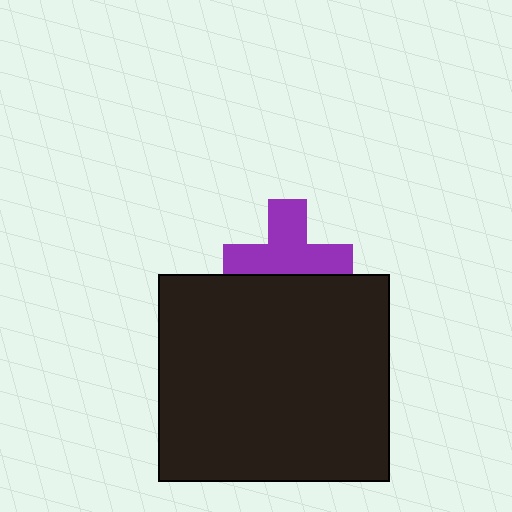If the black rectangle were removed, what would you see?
You would see the complete purple cross.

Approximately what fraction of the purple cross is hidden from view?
Roughly 36% of the purple cross is hidden behind the black rectangle.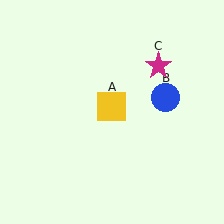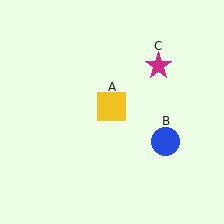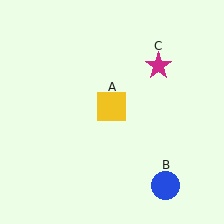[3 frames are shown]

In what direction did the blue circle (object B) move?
The blue circle (object B) moved down.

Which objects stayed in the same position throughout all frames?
Yellow square (object A) and magenta star (object C) remained stationary.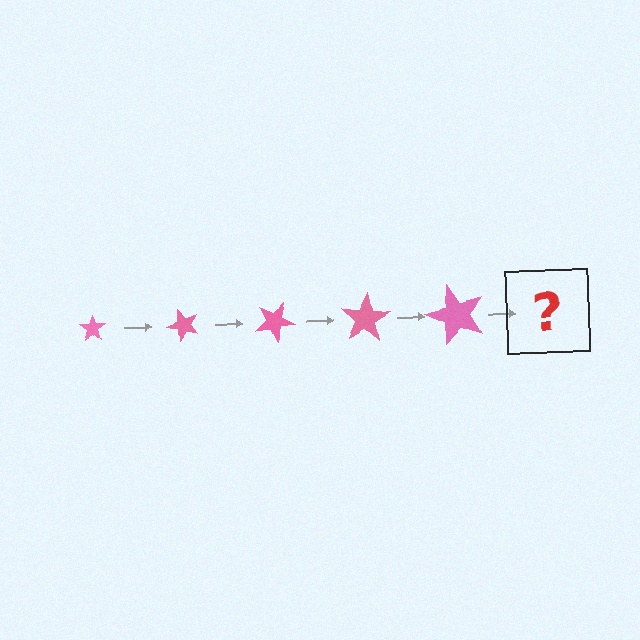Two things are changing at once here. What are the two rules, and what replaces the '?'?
The two rules are that the star grows larger each step and it rotates 50 degrees each step. The '?' should be a star, larger than the previous one and rotated 250 degrees from the start.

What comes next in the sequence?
The next element should be a star, larger than the previous one and rotated 250 degrees from the start.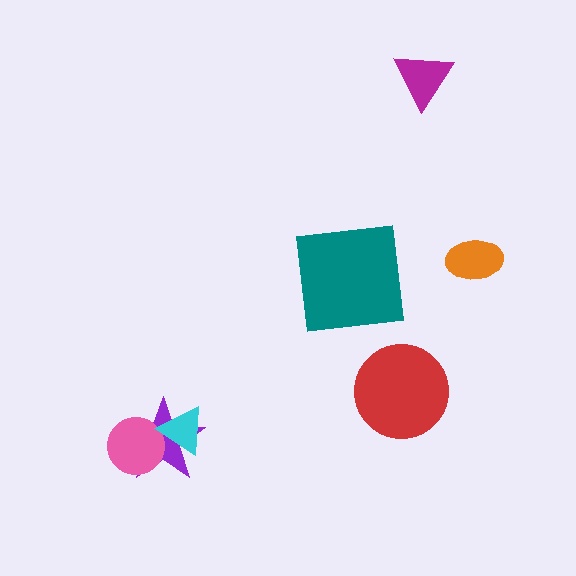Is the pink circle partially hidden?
Yes, it is partially covered by another shape.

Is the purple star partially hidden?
Yes, it is partially covered by another shape.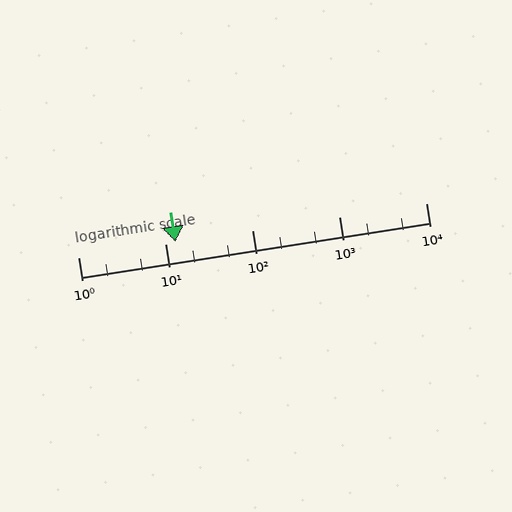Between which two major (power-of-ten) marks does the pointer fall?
The pointer is between 10 and 100.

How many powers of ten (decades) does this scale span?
The scale spans 4 decades, from 1 to 10000.